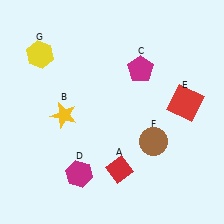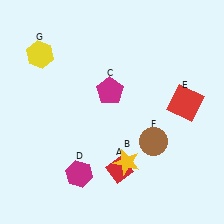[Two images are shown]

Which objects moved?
The objects that moved are: the yellow star (B), the magenta pentagon (C).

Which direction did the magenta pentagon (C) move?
The magenta pentagon (C) moved left.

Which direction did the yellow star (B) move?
The yellow star (B) moved right.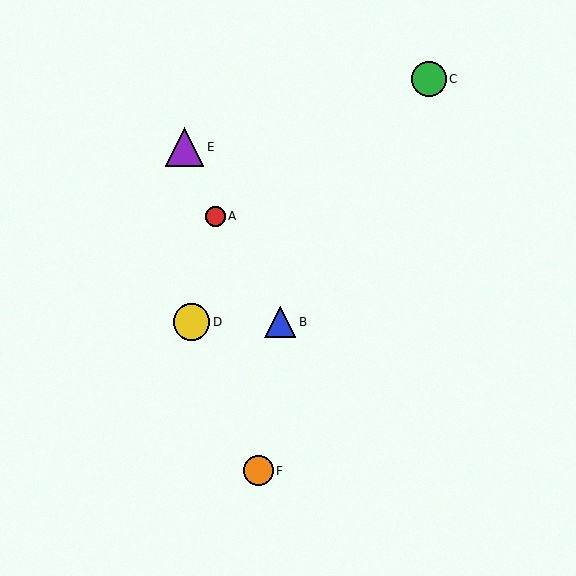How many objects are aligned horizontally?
2 objects (B, D) are aligned horizontally.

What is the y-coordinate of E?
Object E is at y≈147.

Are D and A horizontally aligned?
No, D is at y≈322 and A is at y≈216.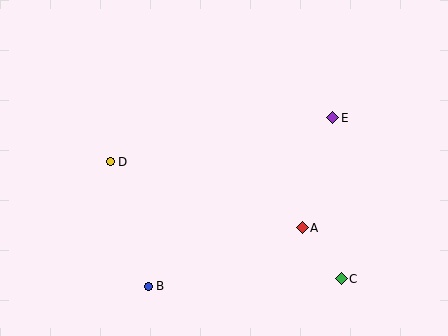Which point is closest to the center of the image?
Point A at (302, 228) is closest to the center.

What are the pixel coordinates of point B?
Point B is at (148, 286).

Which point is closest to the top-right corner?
Point E is closest to the top-right corner.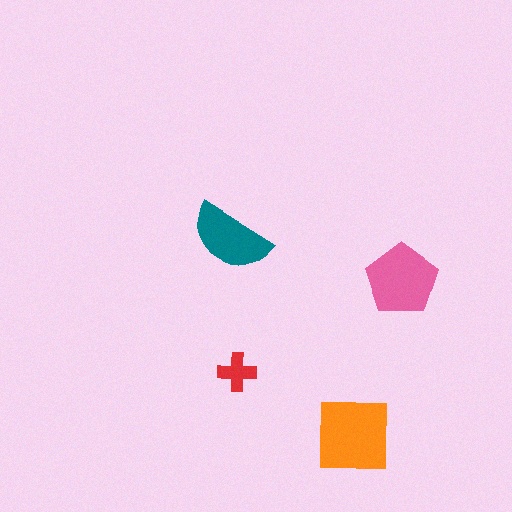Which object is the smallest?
The red cross.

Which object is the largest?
The orange square.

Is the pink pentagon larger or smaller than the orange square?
Smaller.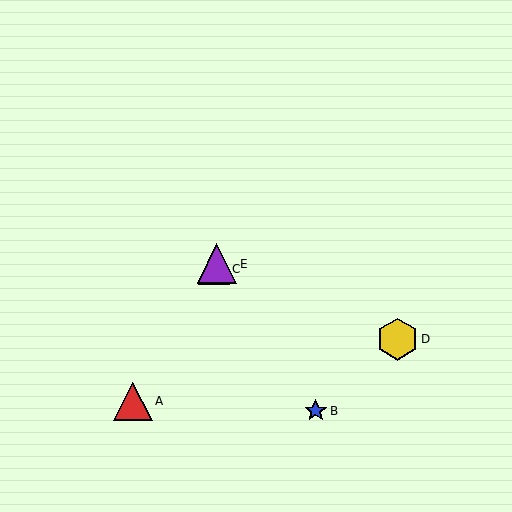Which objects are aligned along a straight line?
Objects A, C, E are aligned along a straight line.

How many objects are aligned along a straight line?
3 objects (A, C, E) are aligned along a straight line.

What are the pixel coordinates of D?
Object D is at (397, 339).